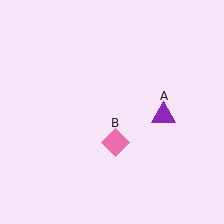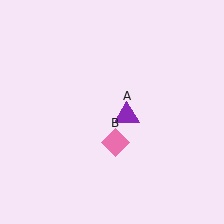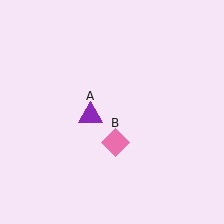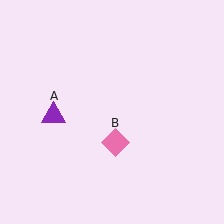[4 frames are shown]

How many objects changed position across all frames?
1 object changed position: purple triangle (object A).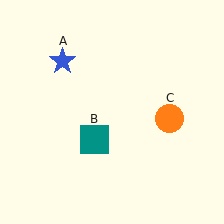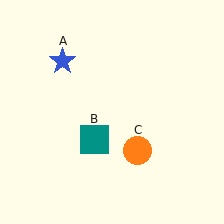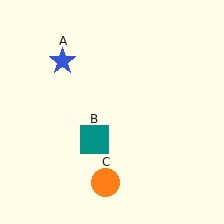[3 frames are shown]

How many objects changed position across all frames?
1 object changed position: orange circle (object C).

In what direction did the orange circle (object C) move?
The orange circle (object C) moved down and to the left.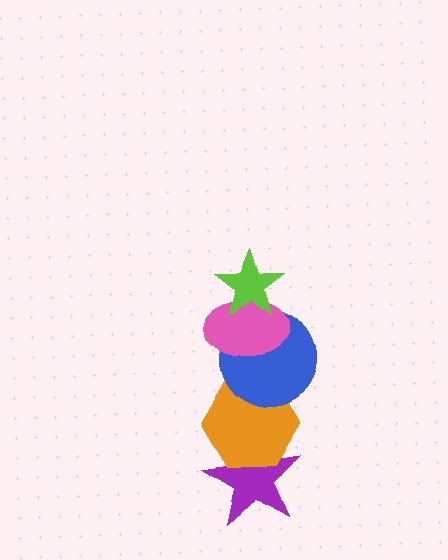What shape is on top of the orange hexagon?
The blue circle is on top of the orange hexagon.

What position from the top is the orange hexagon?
The orange hexagon is 4th from the top.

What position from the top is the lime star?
The lime star is 1st from the top.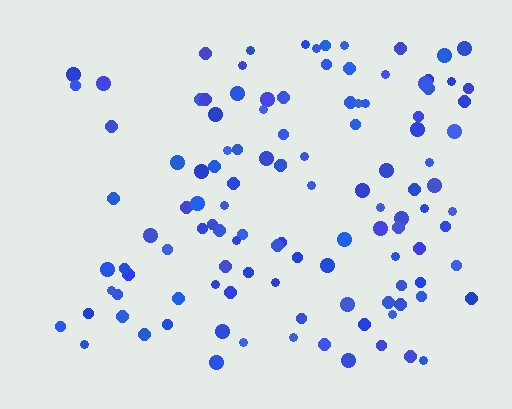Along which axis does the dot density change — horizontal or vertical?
Horizontal.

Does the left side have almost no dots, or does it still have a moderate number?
Still a moderate number, just noticeably fewer than the right.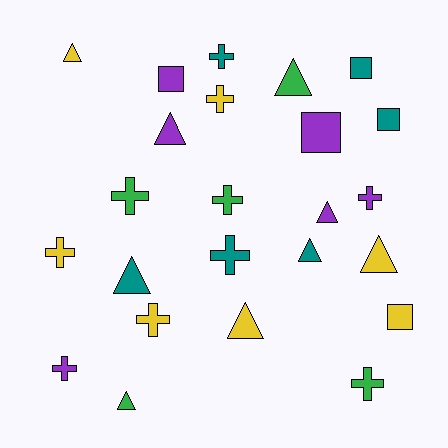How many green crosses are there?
There are 3 green crosses.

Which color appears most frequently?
Yellow, with 7 objects.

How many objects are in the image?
There are 24 objects.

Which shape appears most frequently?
Cross, with 10 objects.